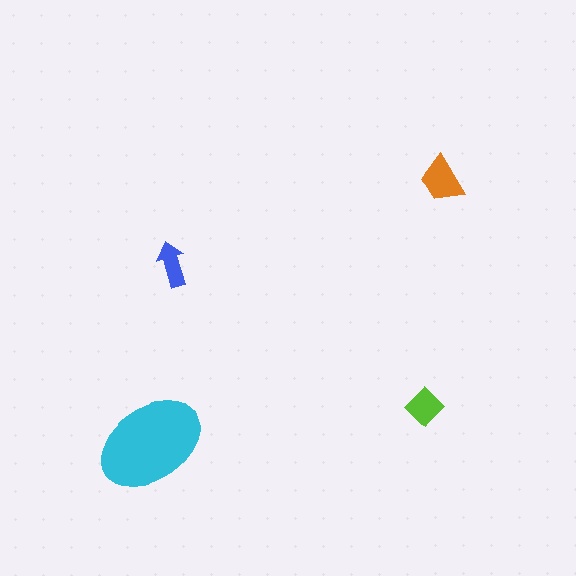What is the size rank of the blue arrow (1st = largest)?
4th.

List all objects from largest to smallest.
The cyan ellipse, the orange trapezoid, the lime diamond, the blue arrow.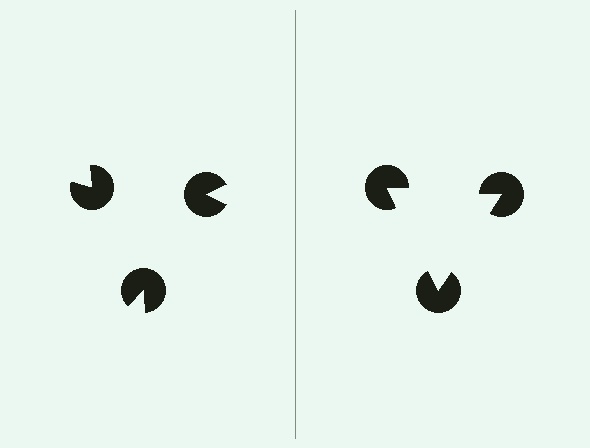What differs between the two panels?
The pac-man discs are positioned identically on both sides; only the wedge orientations differ. On the right they align to a triangle; on the left they are misaligned.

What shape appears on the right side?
An illusory triangle.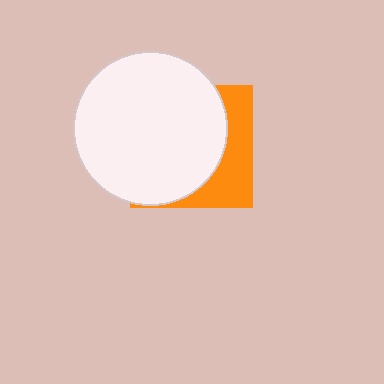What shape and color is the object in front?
The object in front is a white circle.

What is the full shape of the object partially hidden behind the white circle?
The partially hidden object is an orange square.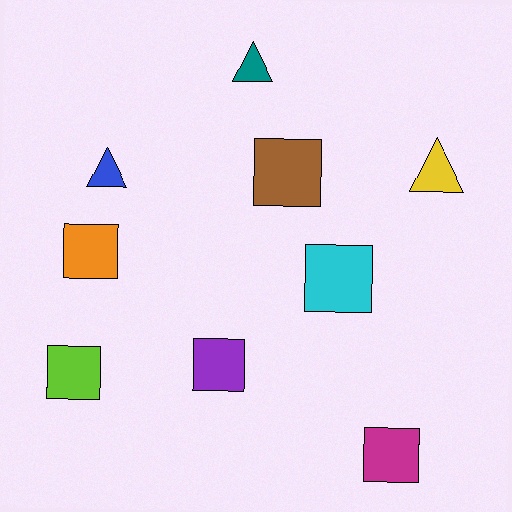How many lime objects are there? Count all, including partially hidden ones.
There is 1 lime object.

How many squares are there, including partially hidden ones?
There are 6 squares.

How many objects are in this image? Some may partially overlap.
There are 9 objects.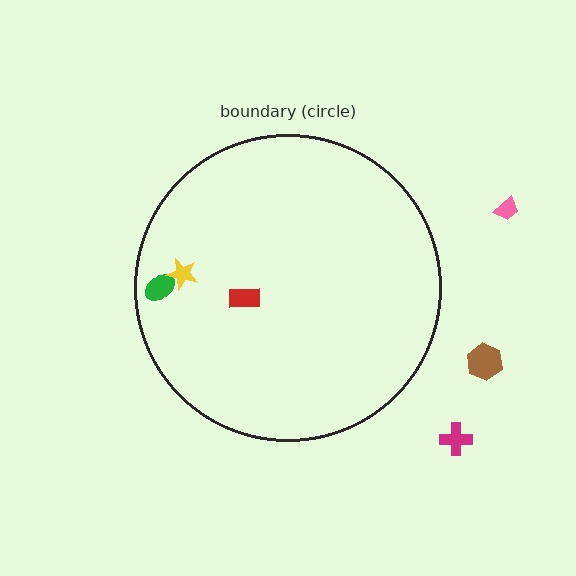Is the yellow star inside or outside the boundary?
Inside.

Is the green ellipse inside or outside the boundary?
Inside.